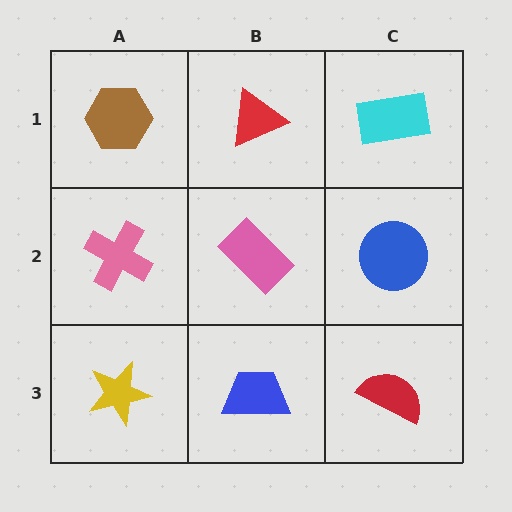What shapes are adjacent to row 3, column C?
A blue circle (row 2, column C), a blue trapezoid (row 3, column B).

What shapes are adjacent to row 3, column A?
A pink cross (row 2, column A), a blue trapezoid (row 3, column B).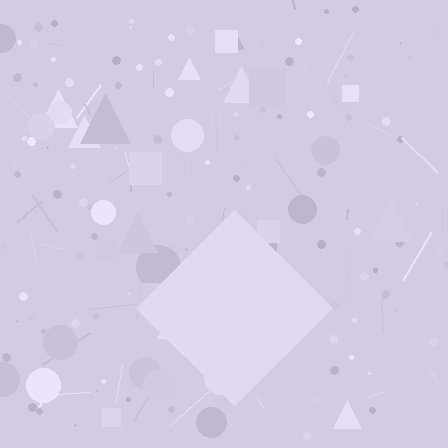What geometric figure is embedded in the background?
A diamond is embedded in the background.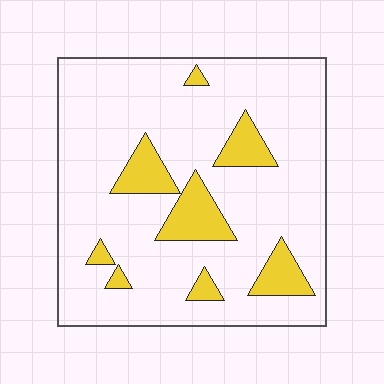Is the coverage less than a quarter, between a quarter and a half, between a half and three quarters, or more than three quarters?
Less than a quarter.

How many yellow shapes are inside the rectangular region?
8.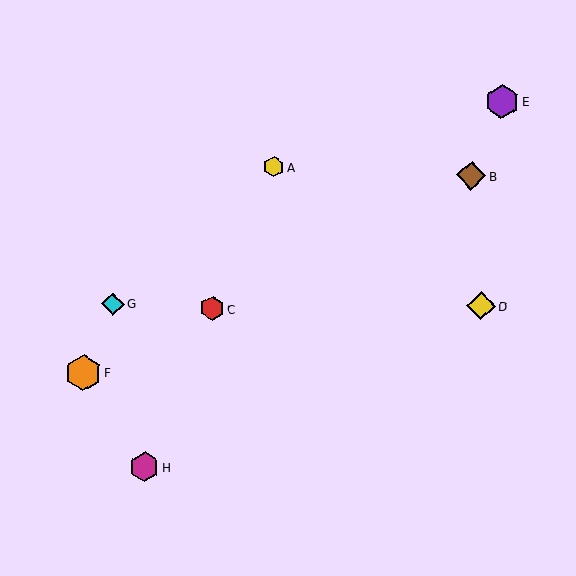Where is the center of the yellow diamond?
The center of the yellow diamond is at (481, 306).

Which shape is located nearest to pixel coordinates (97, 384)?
The orange hexagon (labeled F) at (83, 372) is nearest to that location.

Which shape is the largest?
The orange hexagon (labeled F) is the largest.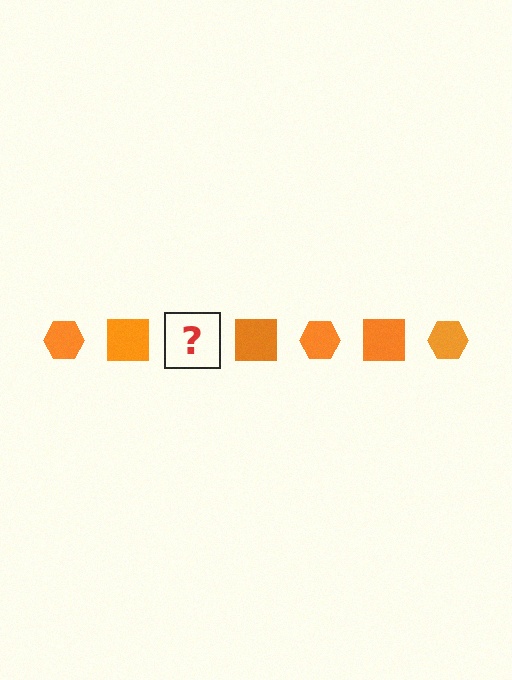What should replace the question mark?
The question mark should be replaced with an orange hexagon.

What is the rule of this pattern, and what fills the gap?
The rule is that the pattern cycles through hexagon, square shapes in orange. The gap should be filled with an orange hexagon.